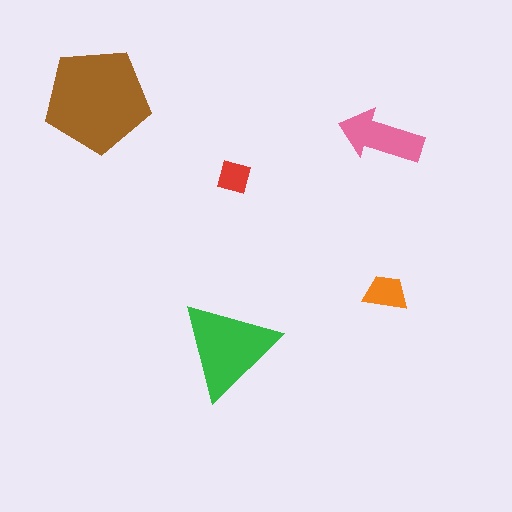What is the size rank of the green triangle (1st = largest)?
2nd.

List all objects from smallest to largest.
The red square, the orange trapezoid, the pink arrow, the green triangle, the brown pentagon.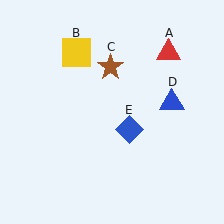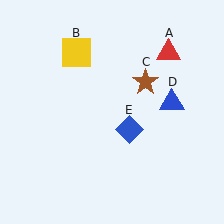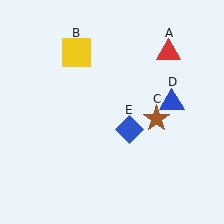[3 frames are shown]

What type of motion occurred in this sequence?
The brown star (object C) rotated clockwise around the center of the scene.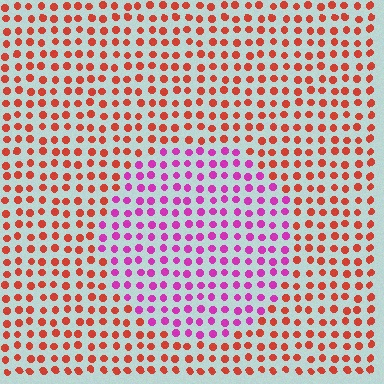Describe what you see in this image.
The image is filled with small red elements in a uniform arrangement. A circle-shaped region is visible where the elements are tinted to a slightly different hue, forming a subtle color boundary.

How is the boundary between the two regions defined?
The boundary is defined purely by a slight shift in hue (about 55 degrees). Spacing, size, and orientation are identical on both sides.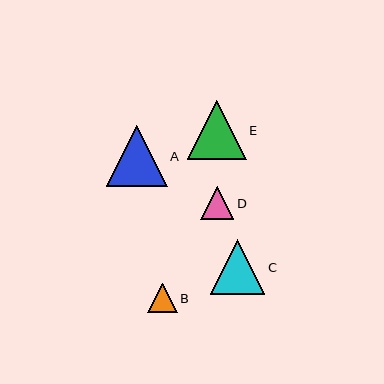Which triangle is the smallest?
Triangle B is the smallest with a size of approximately 29 pixels.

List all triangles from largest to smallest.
From largest to smallest: A, E, C, D, B.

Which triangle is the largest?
Triangle A is the largest with a size of approximately 61 pixels.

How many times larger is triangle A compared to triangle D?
Triangle A is approximately 1.8 times the size of triangle D.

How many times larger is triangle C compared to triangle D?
Triangle C is approximately 1.7 times the size of triangle D.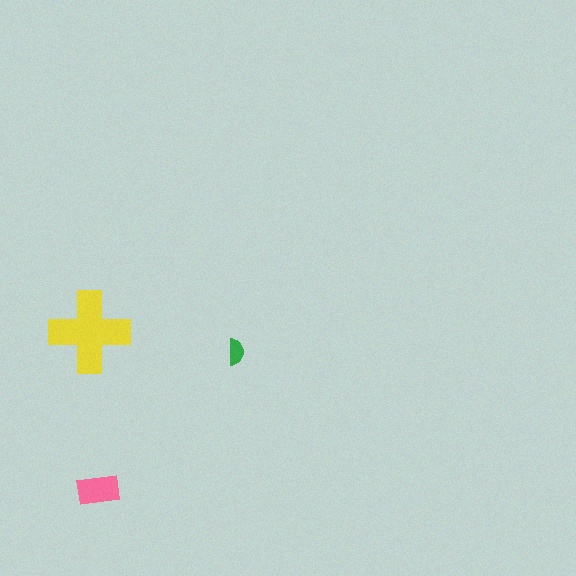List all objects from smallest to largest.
The green semicircle, the pink rectangle, the yellow cross.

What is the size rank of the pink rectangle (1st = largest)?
2nd.